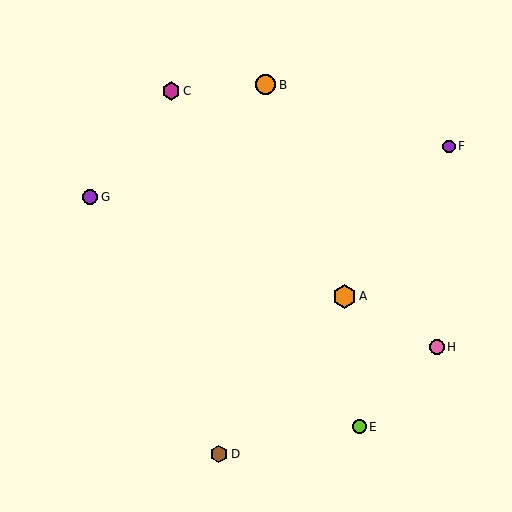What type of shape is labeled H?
Shape H is a pink circle.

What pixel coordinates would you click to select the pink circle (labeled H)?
Click at (437, 347) to select the pink circle H.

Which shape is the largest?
The orange hexagon (labeled A) is the largest.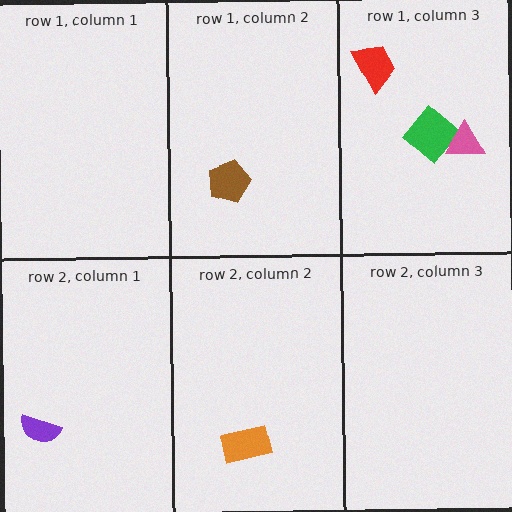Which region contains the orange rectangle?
The row 2, column 2 region.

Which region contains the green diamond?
The row 1, column 3 region.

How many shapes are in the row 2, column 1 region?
1.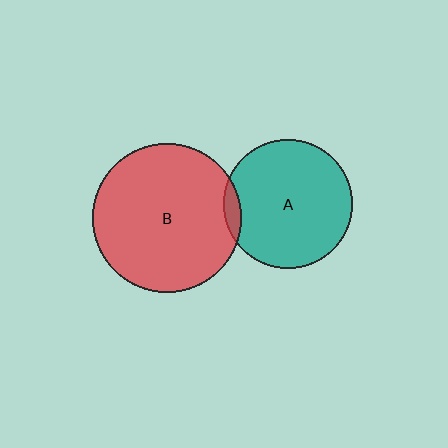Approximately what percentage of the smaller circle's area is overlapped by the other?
Approximately 5%.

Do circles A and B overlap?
Yes.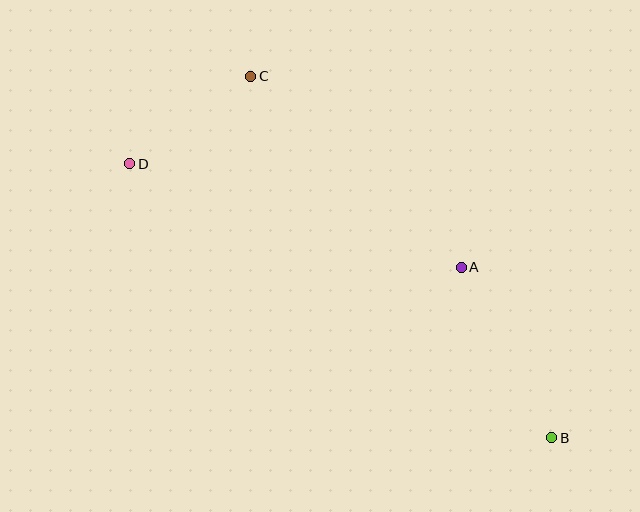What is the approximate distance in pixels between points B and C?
The distance between B and C is approximately 470 pixels.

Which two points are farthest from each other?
Points B and D are farthest from each other.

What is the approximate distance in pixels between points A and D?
The distance between A and D is approximately 347 pixels.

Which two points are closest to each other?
Points C and D are closest to each other.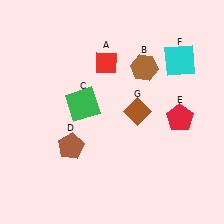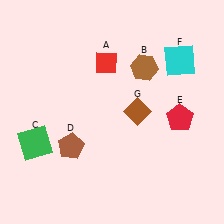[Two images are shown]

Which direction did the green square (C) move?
The green square (C) moved left.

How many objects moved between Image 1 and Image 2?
1 object moved between the two images.